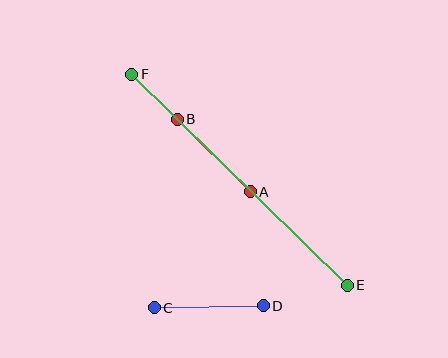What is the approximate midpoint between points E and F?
The midpoint is at approximately (240, 180) pixels.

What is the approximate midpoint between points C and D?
The midpoint is at approximately (209, 307) pixels.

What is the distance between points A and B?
The distance is approximately 103 pixels.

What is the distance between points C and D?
The distance is approximately 109 pixels.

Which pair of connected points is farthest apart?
Points E and F are farthest apart.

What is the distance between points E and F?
The distance is approximately 301 pixels.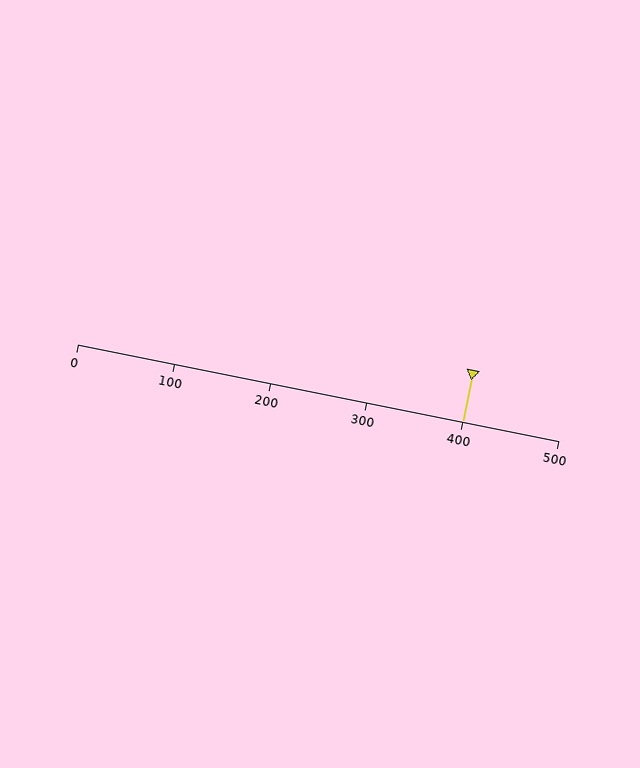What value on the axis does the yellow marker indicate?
The marker indicates approximately 400.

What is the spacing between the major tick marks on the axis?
The major ticks are spaced 100 apart.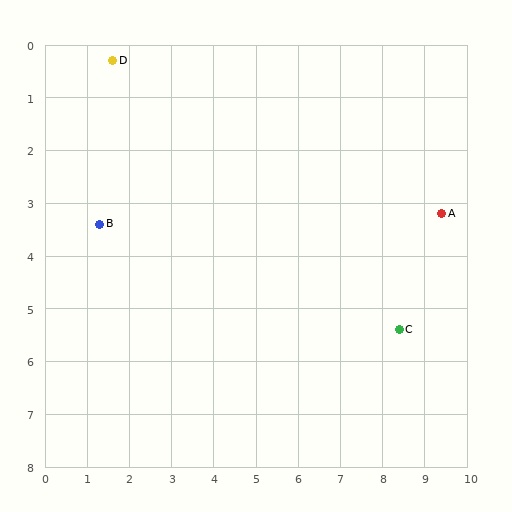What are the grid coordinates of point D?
Point D is at approximately (1.6, 0.3).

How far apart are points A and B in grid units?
Points A and B are about 8.1 grid units apart.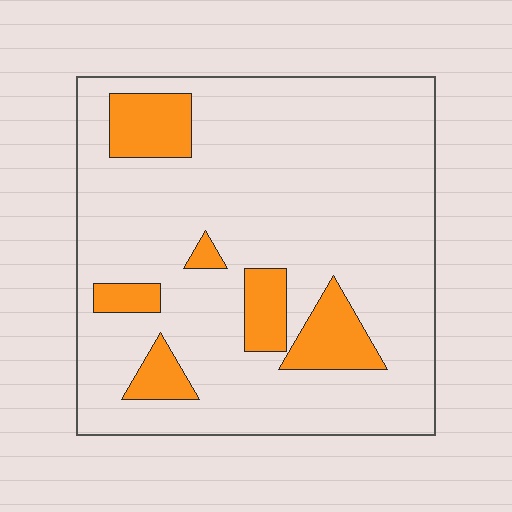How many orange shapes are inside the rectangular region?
6.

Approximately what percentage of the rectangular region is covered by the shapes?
Approximately 15%.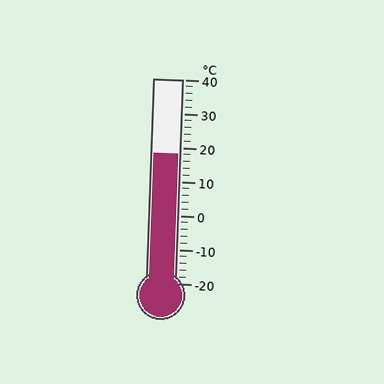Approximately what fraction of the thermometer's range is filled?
The thermometer is filled to approximately 65% of its range.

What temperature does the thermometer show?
The thermometer shows approximately 18°C.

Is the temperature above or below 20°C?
The temperature is below 20°C.